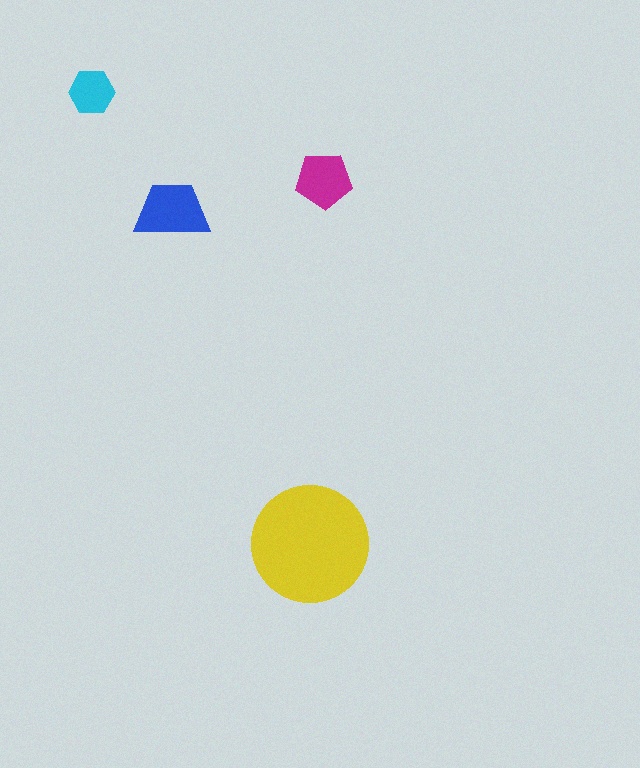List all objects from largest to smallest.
The yellow circle, the blue trapezoid, the magenta pentagon, the cyan hexagon.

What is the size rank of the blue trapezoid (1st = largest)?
2nd.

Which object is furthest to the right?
The magenta pentagon is rightmost.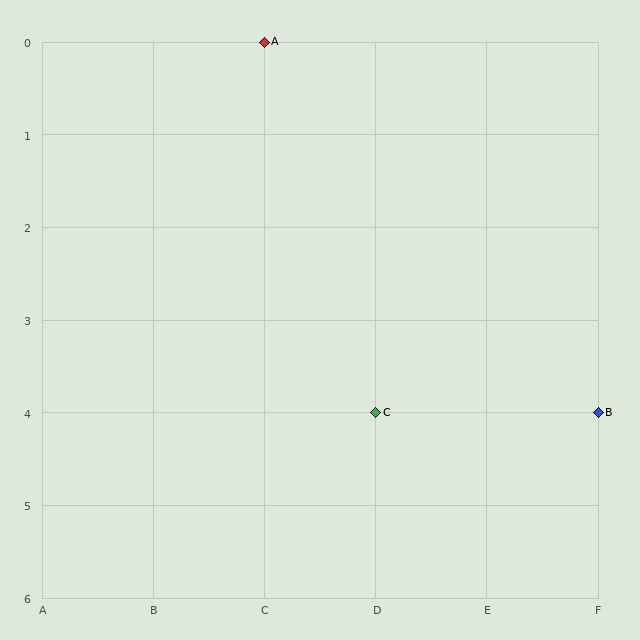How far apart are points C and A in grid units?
Points C and A are 1 column and 4 rows apart (about 4.1 grid units diagonally).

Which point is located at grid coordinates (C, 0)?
Point A is at (C, 0).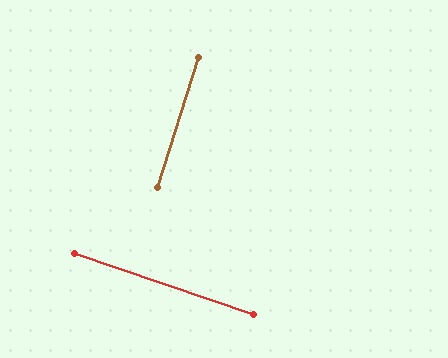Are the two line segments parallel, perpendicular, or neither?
Perpendicular — they meet at approximately 89°.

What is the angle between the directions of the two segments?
Approximately 89 degrees.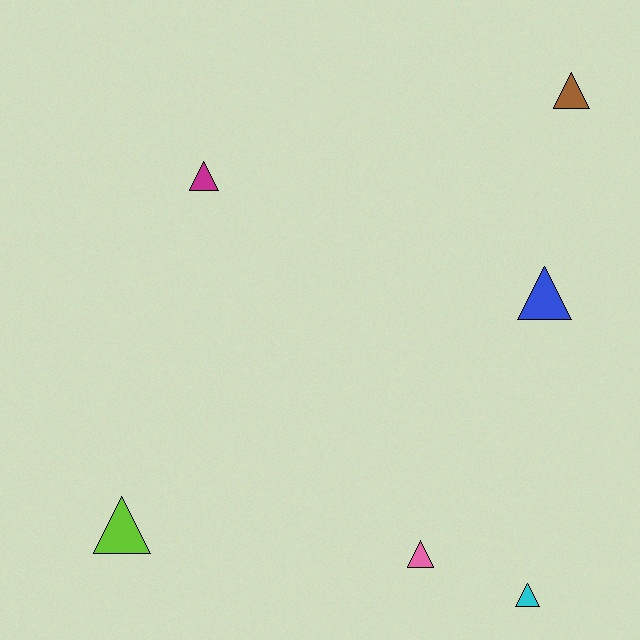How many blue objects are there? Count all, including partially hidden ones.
There is 1 blue object.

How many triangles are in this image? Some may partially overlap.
There are 6 triangles.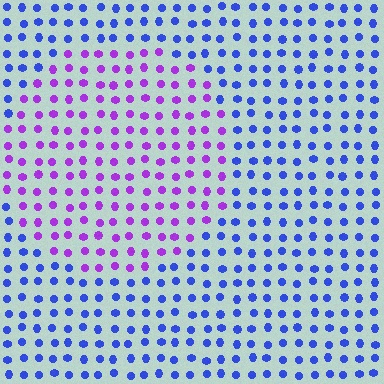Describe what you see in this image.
The image is filled with small blue elements in a uniform arrangement. A circle-shaped region is visible where the elements are tinted to a slightly different hue, forming a subtle color boundary.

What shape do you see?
I see a circle.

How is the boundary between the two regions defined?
The boundary is defined purely by a slight shift in hue (about 51 degrees). Spacing, size, and orientation are identical on both sides.